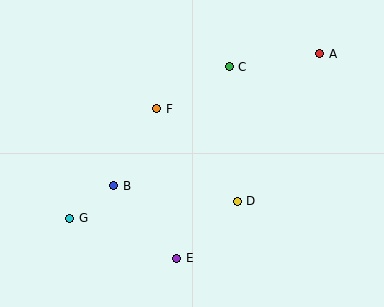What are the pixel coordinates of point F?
Point F is at (157, 109).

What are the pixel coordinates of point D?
Point D is at (237, 201).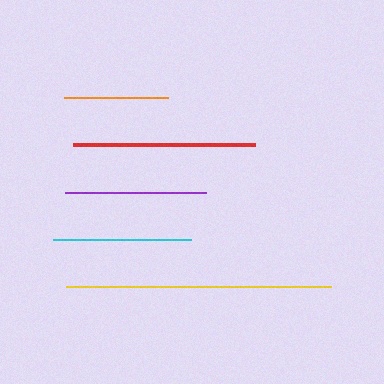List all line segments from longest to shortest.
From longest to shortest: yellow, red, purple, cyan, orange.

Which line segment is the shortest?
The orange line is the shortest at approximately 104 pixels.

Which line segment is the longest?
The yellow line is the longest at approximately 266 pixels.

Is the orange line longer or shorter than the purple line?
The purple line is longer than the orange line.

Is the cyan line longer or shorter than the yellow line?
The yellow line is longer than the cyan line.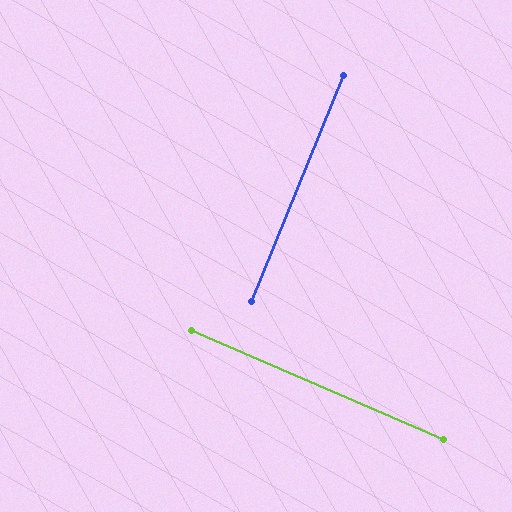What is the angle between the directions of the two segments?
Approximately 89 degrees.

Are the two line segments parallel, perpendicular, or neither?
Perpendicular — they meet at approximately 89°.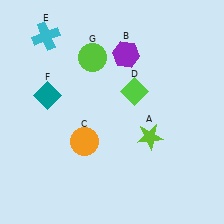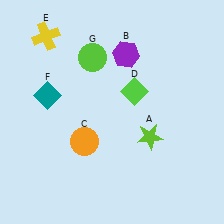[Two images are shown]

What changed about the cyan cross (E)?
In Image 1, E is cyan. In Image 2, it changed to yellow.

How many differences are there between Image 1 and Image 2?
There is 1 difference between the two images.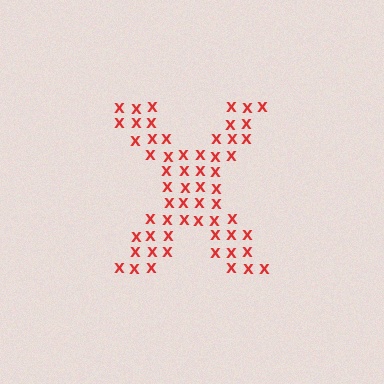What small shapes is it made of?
It is made of small letter X's.